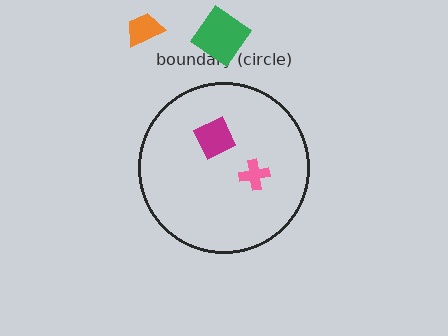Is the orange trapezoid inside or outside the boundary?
Outside.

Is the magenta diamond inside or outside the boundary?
Inside.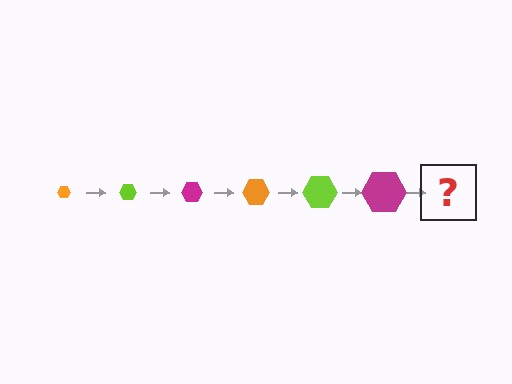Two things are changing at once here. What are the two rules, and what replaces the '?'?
The two rules are that the hexagon grows larger each step and the color cycles through orange, lime, and magenta. The '?' should be an orange hexagon, larger than the previous one.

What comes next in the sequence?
The next element should be an orange hexagon, larger than the previous one.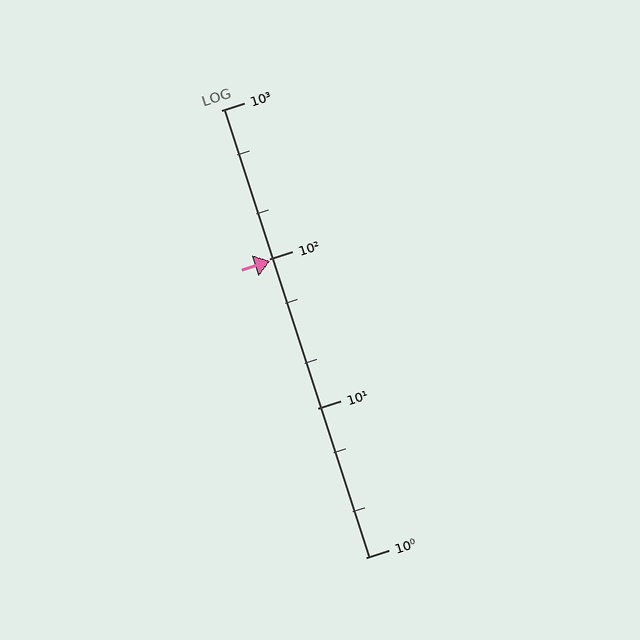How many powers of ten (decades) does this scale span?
The scale spans 3 decades, from 1 to 1000.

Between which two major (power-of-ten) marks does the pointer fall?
The pointer is between 10 and 100.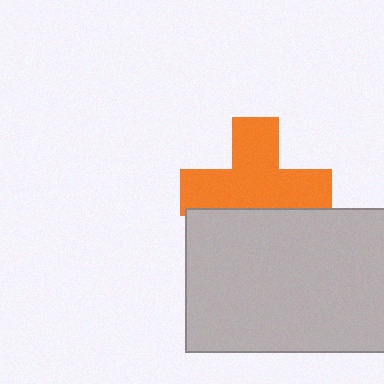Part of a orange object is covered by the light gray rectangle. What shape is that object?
It is a cross.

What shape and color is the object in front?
The object in front is a light gray rectangle.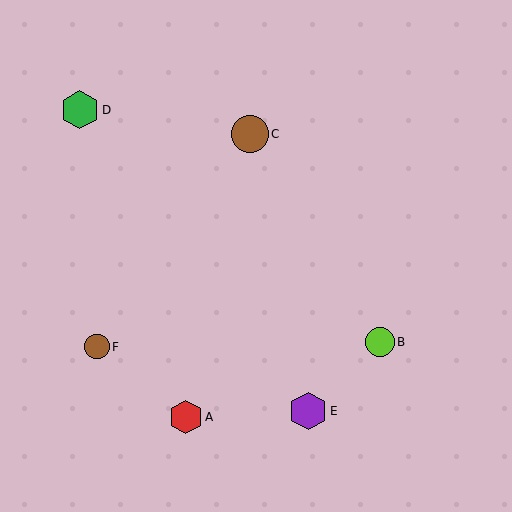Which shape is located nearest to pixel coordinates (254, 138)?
The brown circle (labeled C) at (250, 134) is nearest to that location.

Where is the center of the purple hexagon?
The center of the purple hexagon is at (308, 411).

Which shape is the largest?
The green hexagon (labeled D) is the largest.